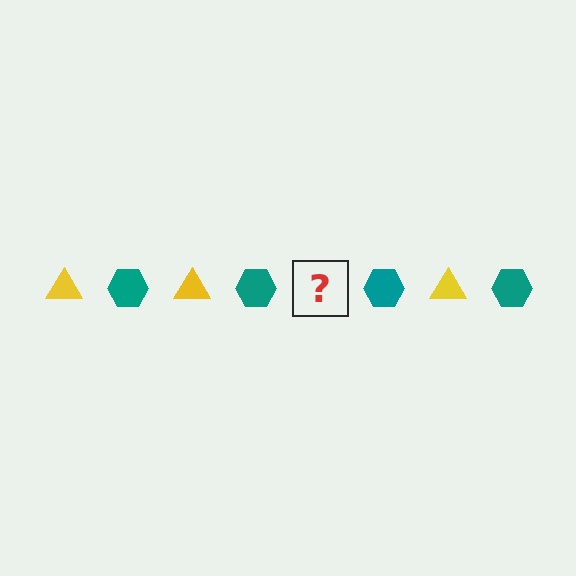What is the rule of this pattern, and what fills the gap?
The rule is that the pattern alternates between yellow triangle and teal hexagon. The gap should be filled with a yellow triangle.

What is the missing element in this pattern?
The missing element is a yellow triangle.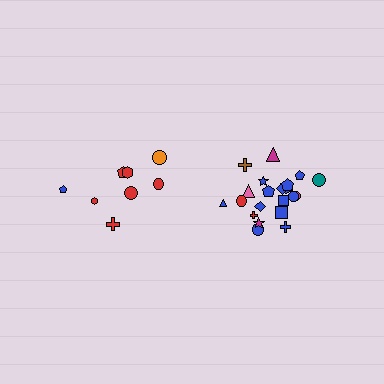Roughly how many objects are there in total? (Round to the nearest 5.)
Roughly 30 objects in total.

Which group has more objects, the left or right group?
The right group.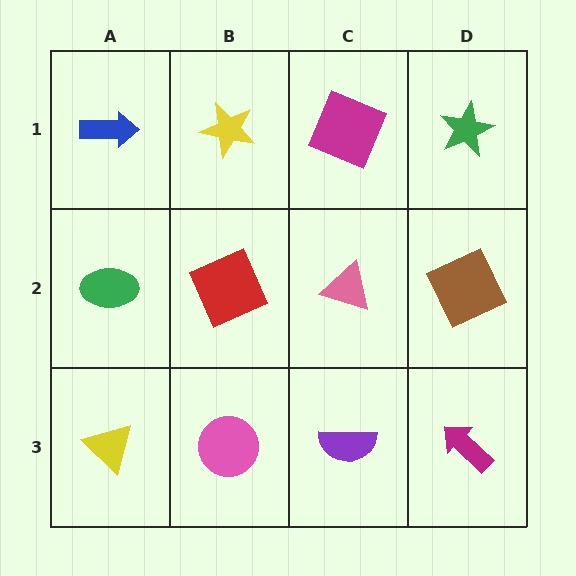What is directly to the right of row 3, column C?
A magenta arrow.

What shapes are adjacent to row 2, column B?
A yellow star (row 1, column B), a pink circle (row 3, column B), a green ellipse (row 2, column A), a pink triangle (row 2, column C).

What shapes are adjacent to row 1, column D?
A brown square (row 2, column D), a magenta square (row 1, column C).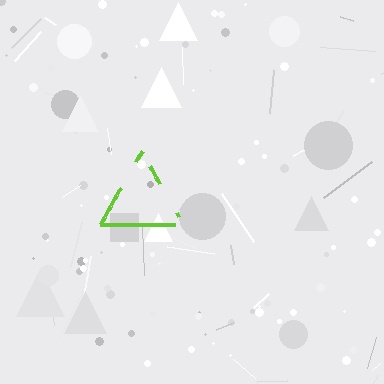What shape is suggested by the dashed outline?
The dashed outline suggests a triangle.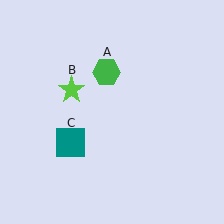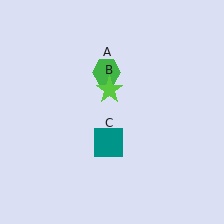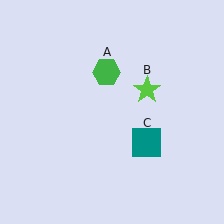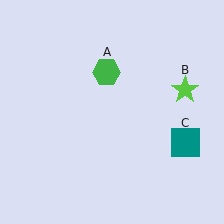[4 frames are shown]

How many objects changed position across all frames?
2 objects changed position: lime star (object B), teal square (object C).